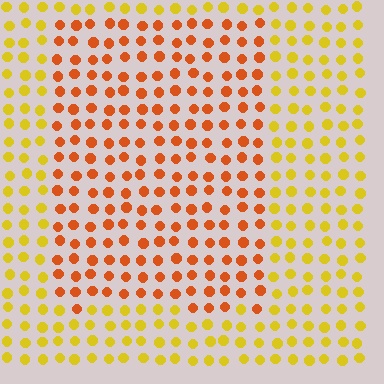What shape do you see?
I see a rectangle.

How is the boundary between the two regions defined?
The boundary is defined purely by a slight shift in hue (about 37 degrees). Spacing, size, and orientation are identical on both sides.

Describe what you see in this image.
The image is filled with small yellow elements in a uniform arrangement. A rectangle-shaped region is visible where the elements are tinted to a slightly different hue, forming a subtle color boundary.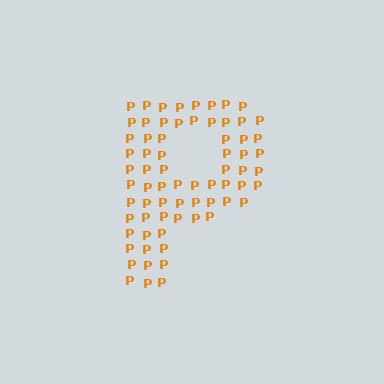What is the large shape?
The large shape is the letter P.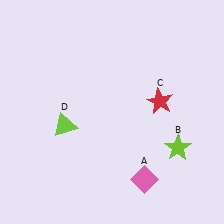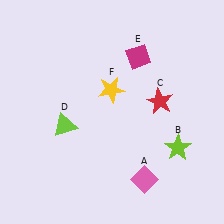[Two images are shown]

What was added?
A magenta diamond (E), a yellow star (F) were added in Image 2.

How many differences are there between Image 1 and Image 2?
There are 2 differences between the two images.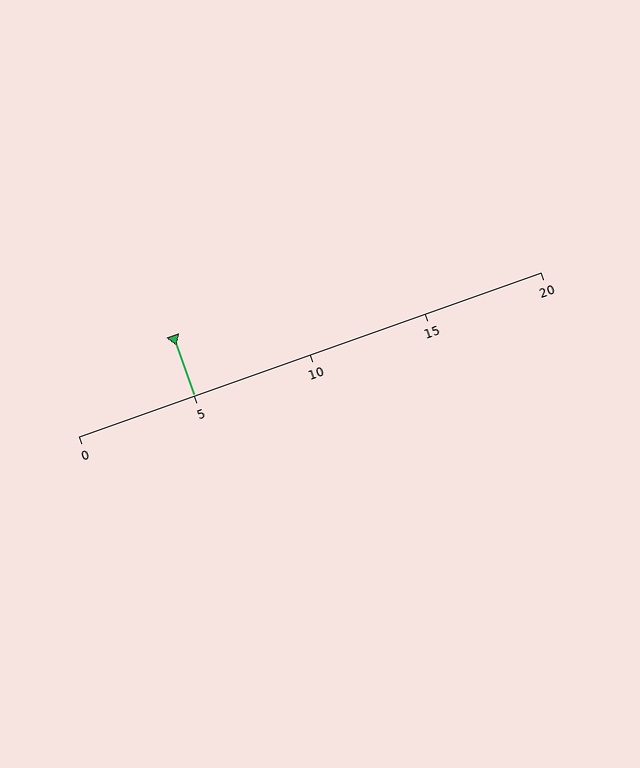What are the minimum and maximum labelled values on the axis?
The axis runs from 0 to 20.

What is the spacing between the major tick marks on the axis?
The major ticks are spaced 5 apart.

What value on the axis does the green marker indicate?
The marker indicates approximately 5.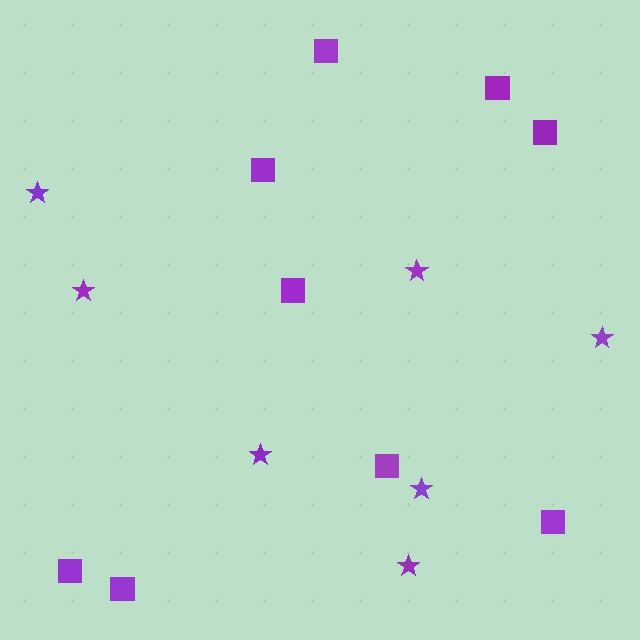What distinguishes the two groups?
There are 2 groups: one group of stars (7) and one group of squares (9).